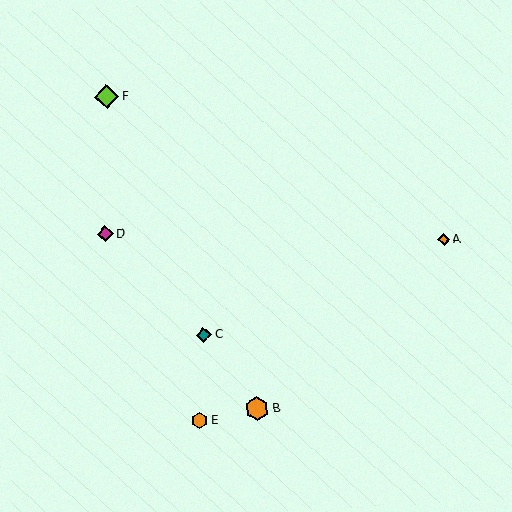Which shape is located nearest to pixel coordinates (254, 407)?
The orange hexagon (labeled B) at (257, 409) is nearest to that location.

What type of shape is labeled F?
Shape F is a lime diamond.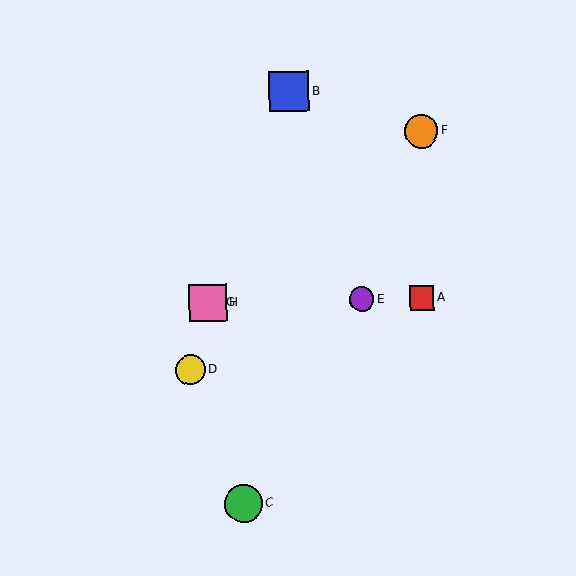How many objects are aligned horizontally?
4 objects (A, E, G, H) are aligned horizontally.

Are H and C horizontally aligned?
No, H is at y≈303 and C is at y≈503.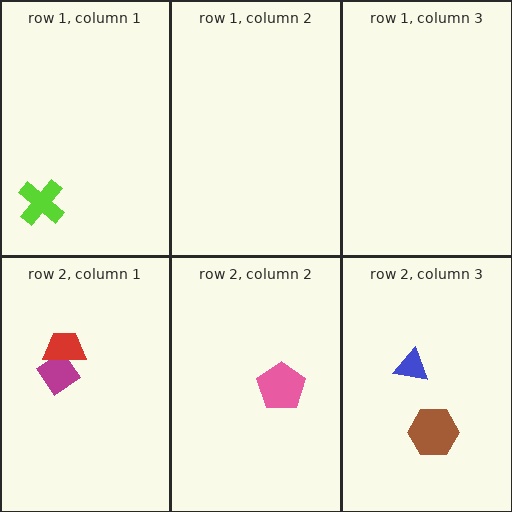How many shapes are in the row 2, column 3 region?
2.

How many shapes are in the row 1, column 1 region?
1.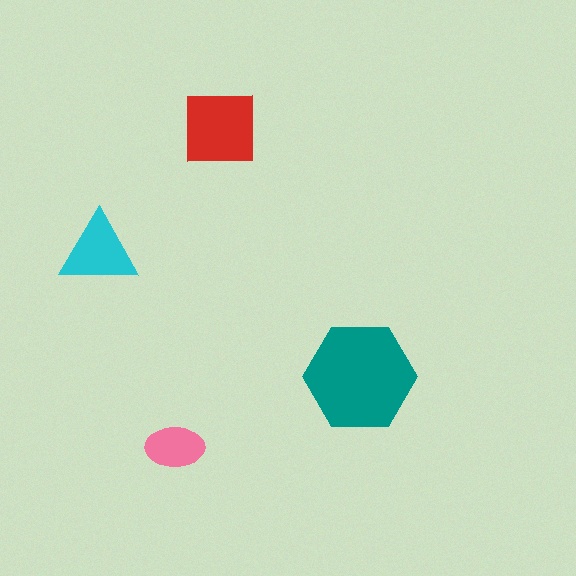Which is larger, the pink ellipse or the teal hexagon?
The teal hexagon.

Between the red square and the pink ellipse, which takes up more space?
The red square.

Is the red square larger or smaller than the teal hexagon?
Smaller.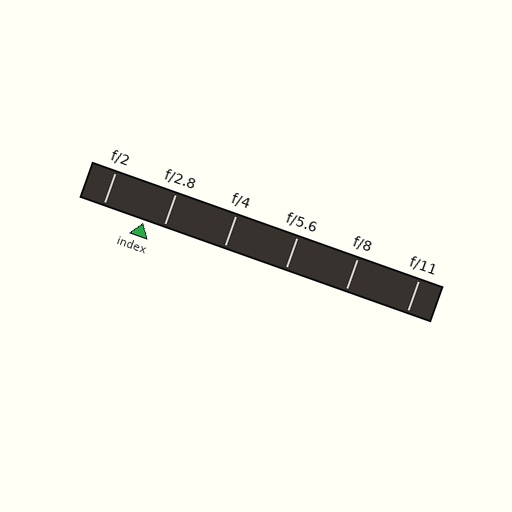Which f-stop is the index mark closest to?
The index mark is closest to f/2.8.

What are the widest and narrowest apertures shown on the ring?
The widest aperture shown is f/2 and the narrowest is f/11.